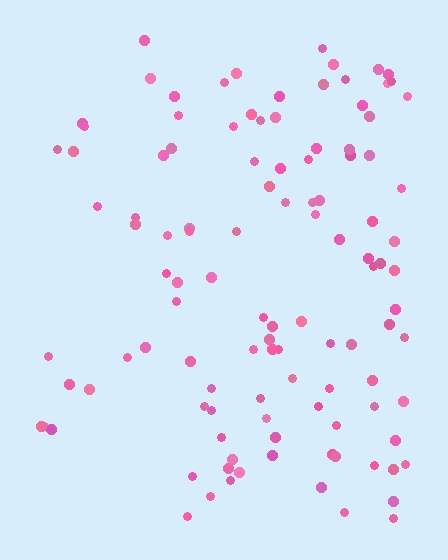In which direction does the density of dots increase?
From left to right, with the right side densest.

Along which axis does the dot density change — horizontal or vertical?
Horizontal.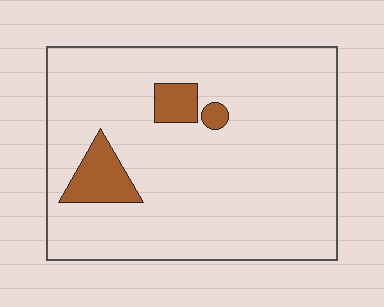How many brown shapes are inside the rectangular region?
3.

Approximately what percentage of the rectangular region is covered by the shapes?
Approximately 10%.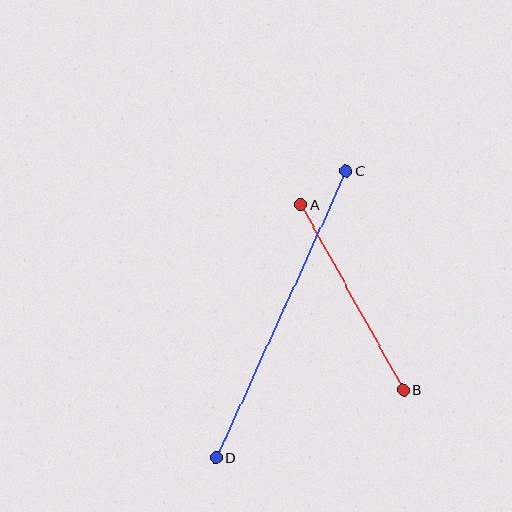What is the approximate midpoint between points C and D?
The midpoint is at approximately (281, 314) pixels.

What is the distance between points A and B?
The distance is approximately 211 pixels.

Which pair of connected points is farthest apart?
Points C and D are farthest apart.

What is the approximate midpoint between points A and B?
The midpoint is at approximately (352, 297) pixels.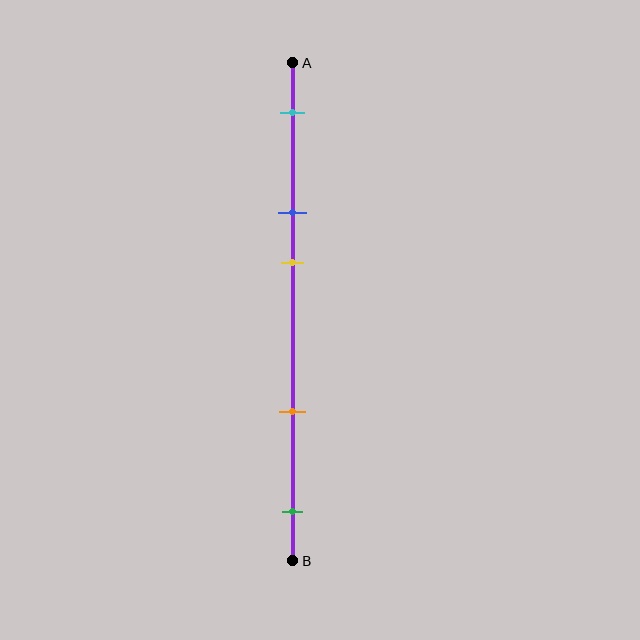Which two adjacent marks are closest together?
The blue and yellow marks are the closest adjacent pair.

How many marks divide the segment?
There are 5 marks dividing the segment.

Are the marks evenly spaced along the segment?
No, the marks are not evenly spaced.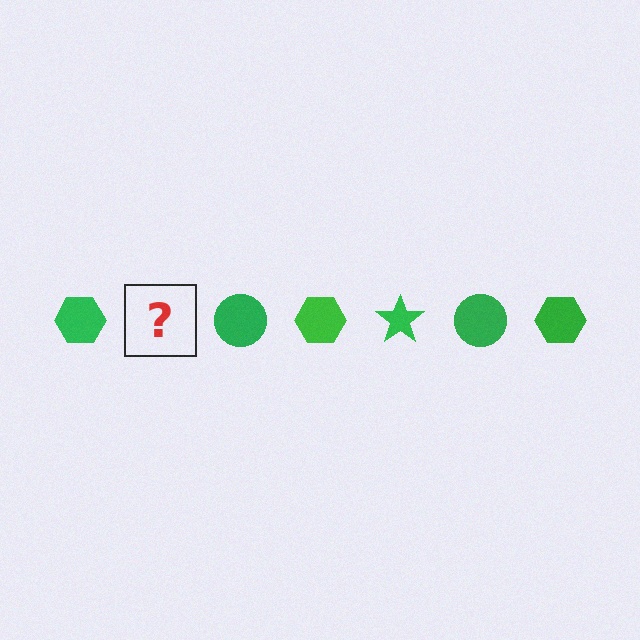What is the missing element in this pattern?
The missing element is a green star.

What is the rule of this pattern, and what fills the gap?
The rule is that the pattern cycles through hexagon, star, circle shapes in green. The gap should be filled with a green star.